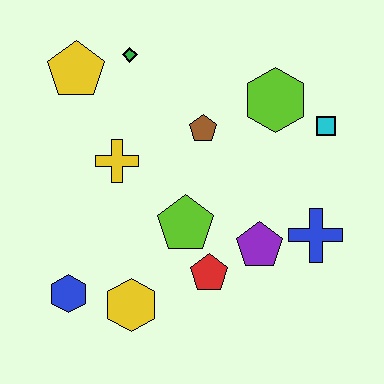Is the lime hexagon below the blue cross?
No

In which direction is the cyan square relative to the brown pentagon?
The cyan square is to the right of the brown pentagon.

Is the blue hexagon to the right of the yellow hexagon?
No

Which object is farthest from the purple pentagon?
The yellow pentagon is farthest from the purple pentagon.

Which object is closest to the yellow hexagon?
The blue hexagon is closest to the yellow hexagon.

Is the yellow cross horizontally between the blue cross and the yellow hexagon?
No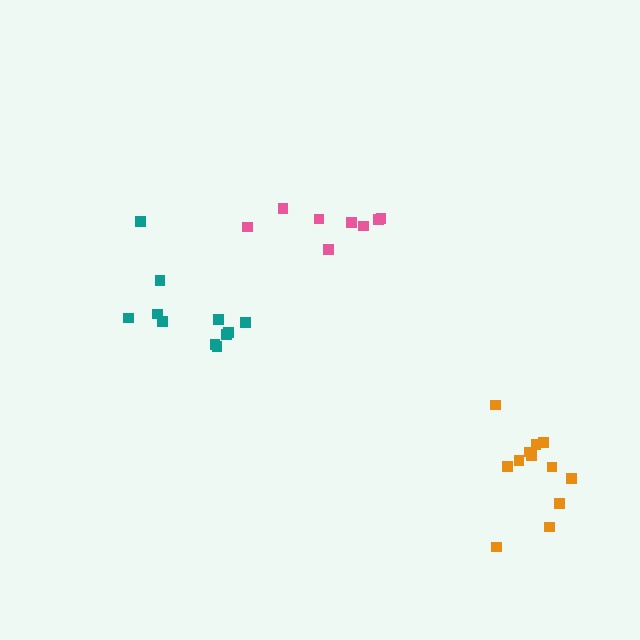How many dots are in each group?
Group 1: 11 dots, Group 2: 12 dots, Group 3: 8 dots (31 total).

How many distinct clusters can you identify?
There are 3 distinct clusters.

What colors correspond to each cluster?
The clusters are colored: teal, orange, pink.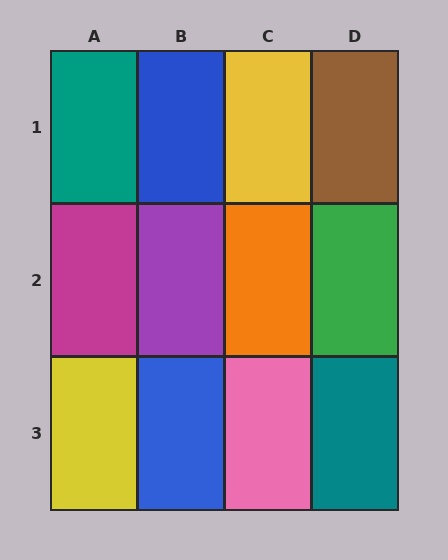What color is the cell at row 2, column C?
Orange.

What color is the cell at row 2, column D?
Green.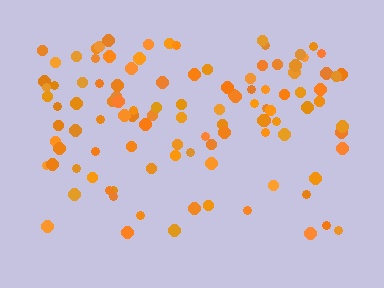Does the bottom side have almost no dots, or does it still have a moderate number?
Still a moderate number, just noticeably fewer than the top.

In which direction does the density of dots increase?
From bottom to top, with the top side densest.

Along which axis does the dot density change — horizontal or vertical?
Vertical.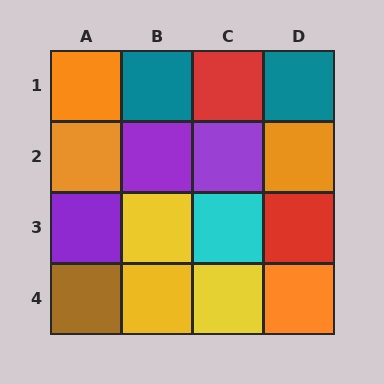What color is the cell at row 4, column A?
Brown.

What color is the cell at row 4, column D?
Orange.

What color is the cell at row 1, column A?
Orange.